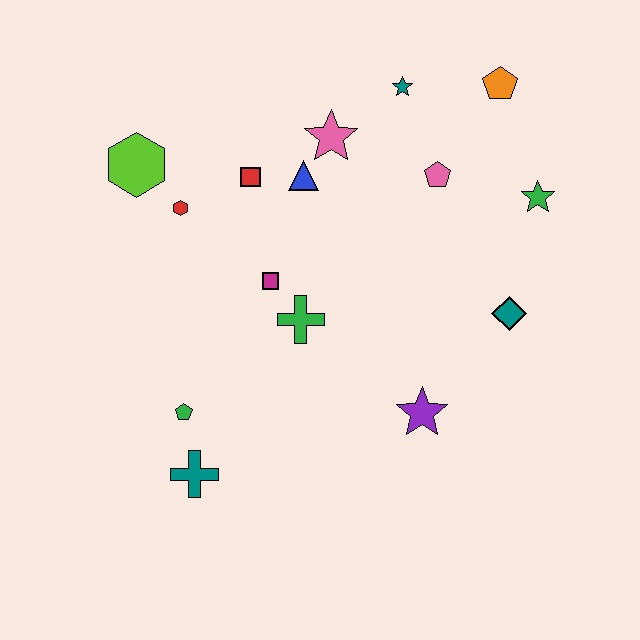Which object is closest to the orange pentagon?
The teal star is closest to the orange pentagon.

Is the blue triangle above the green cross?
Yes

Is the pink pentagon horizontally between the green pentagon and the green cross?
No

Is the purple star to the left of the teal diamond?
Yes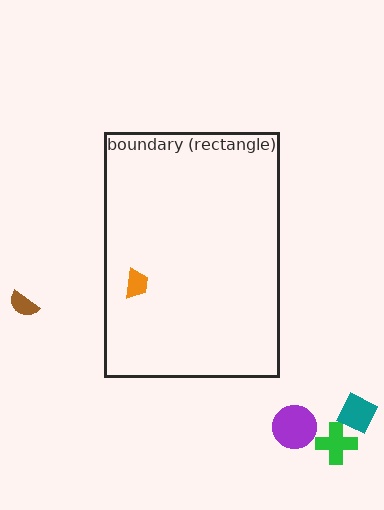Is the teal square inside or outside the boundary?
Outside.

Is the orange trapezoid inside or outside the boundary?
Inside.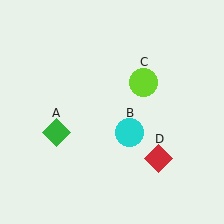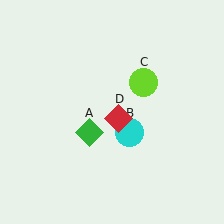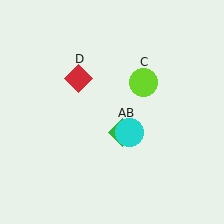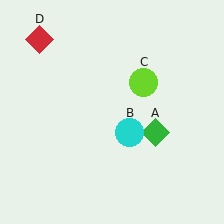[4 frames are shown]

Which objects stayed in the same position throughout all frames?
Cyan circle (object B) and lime circle (object C) remained stationary.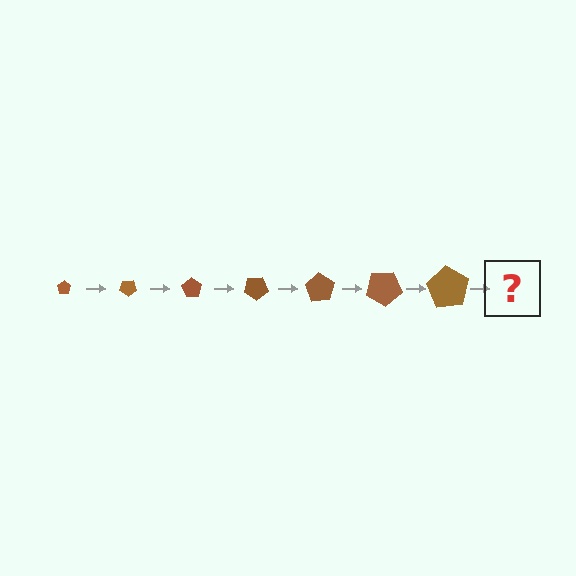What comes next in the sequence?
The next element should be a pentagon, larger than the previous one and rotated 245 degrees from the start.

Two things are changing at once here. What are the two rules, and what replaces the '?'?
The two rules are that the pentagon grows larger each step and it rotates 35 degrees each step. The '?' should be a pentagon, larger than the previous one and rotated 245 degrees from the start.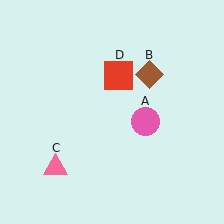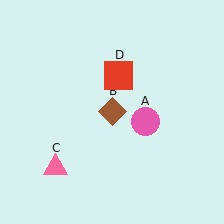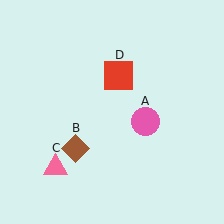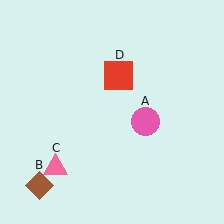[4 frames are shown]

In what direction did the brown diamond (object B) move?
The brown diamond (object B) moved down and to the left.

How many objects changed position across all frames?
1 object changed position: brown diamond (object B).